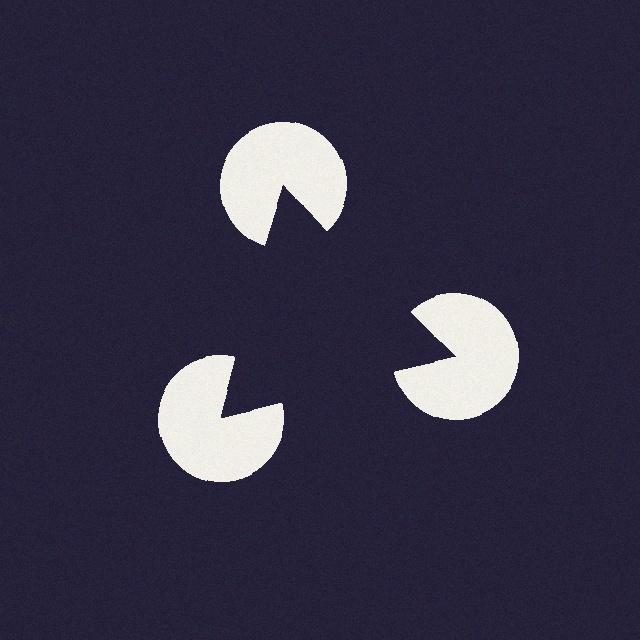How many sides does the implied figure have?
3 sides.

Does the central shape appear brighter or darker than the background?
It typically appears slightly darker than the background, even though no actual brightness change is drawn.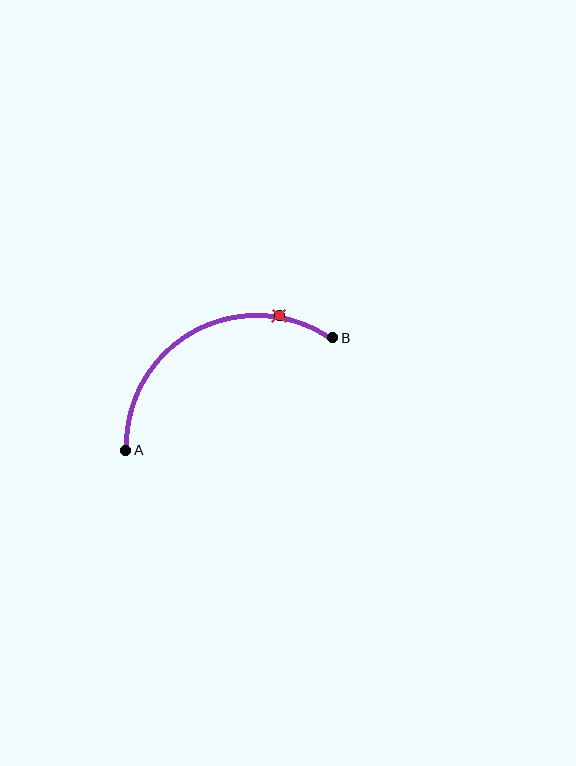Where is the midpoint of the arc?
The arc midpoint is the point on the curve farthest from the straight line joining A and B. It sits above that line.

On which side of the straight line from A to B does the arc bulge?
The arc bulges above the straight line connecting A and B.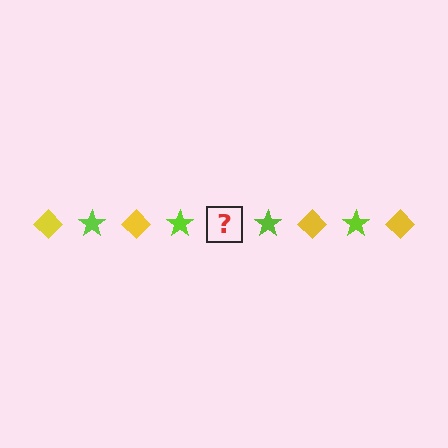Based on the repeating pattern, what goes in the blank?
The blank should be a yellow diamond.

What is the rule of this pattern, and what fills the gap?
The rule is that the pattern alternates between yellow diamond and lime star. The gap should be filled with a yellow diamond.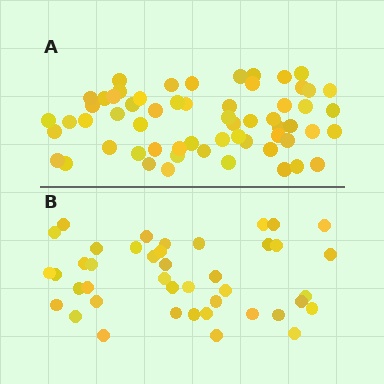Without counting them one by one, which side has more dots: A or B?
Region A (the top region) has more dots.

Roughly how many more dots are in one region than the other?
Region A has approximately 20 more dots than region B.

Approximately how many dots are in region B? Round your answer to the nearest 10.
About 40 dots. (The exact count is 42, which rounds to 40.)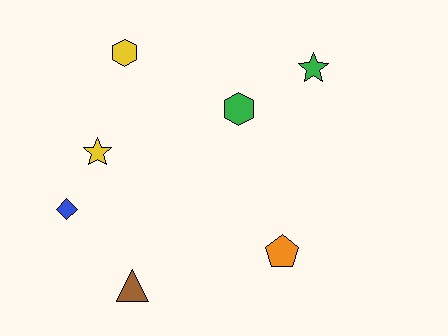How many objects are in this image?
There are 7 objects.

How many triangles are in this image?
There is 1 triangle.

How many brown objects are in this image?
There is 1 brown object.